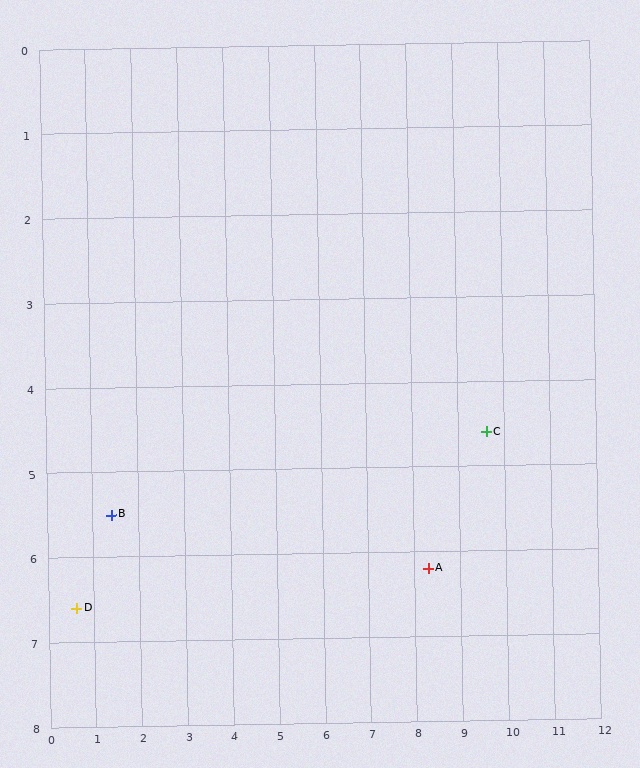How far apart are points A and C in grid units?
Points A and C are about 2.1 grid units apart.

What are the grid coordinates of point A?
Point A is at approximately (8.3, 6.2).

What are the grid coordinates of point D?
Point D is at approximately (0.6, 6.6).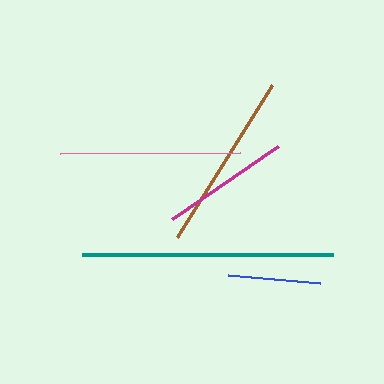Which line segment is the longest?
The teal line is the longest at approximately 250 pixels.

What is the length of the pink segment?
The pink segment is approximately 179 pixels long.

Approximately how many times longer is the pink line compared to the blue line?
The pink line is approximately 1.9 times the length of the blue line.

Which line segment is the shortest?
The blue line is the shortest at approximately 92 pixels.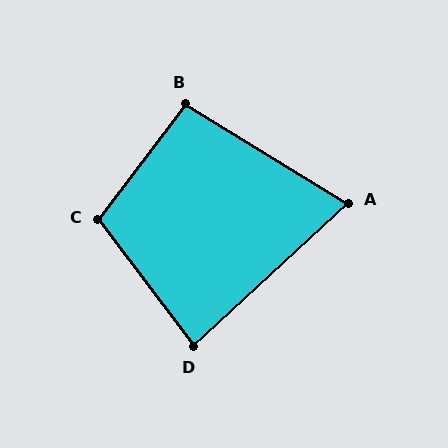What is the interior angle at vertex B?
Approximately 96 degrees (obtuse).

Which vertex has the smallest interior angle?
A, at approximately 74 degrees.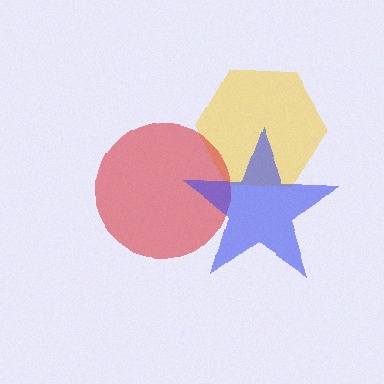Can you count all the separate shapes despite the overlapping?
Yes, there are 3 separate shapes.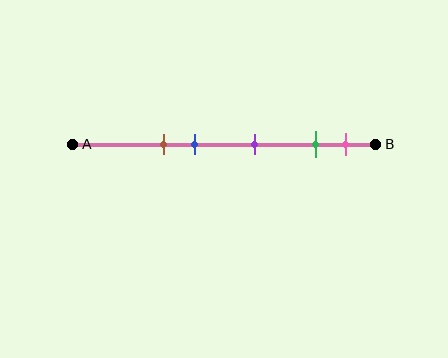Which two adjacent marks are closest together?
The green and pink marks are the closest adjacent pair.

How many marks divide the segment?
There are 5 marks dividing the segment.